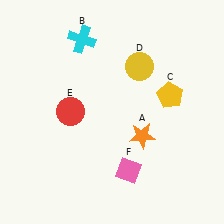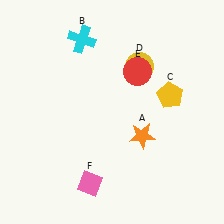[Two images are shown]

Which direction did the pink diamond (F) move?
The pink diamond (F) moved left.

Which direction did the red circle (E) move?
The red circle (E) moved right.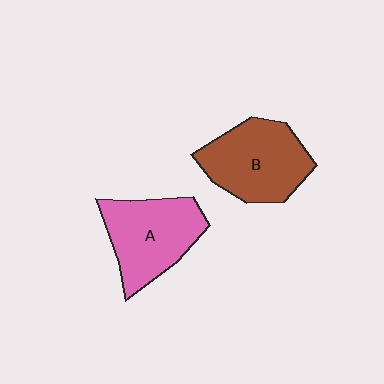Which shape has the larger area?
Shape B (brown).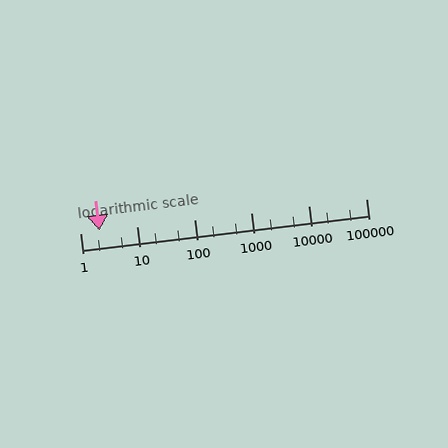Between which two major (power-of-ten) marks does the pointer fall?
The pointer is between 1 and 10.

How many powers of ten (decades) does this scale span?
The scale spans 5 decades, from 1 to 100000.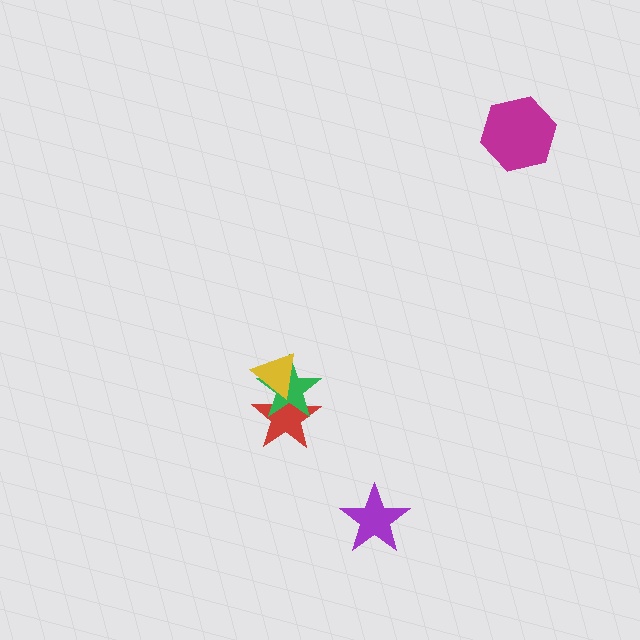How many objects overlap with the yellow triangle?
2 objects overlap with the yellow triangle.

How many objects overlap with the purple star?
0 objects overlap with the purple star.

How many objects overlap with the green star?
2 objects overlap with the green star.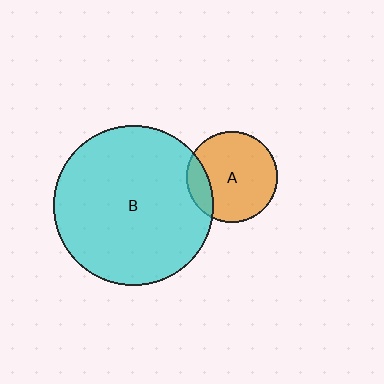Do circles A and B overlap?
Yes.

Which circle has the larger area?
Circle B (cyan).